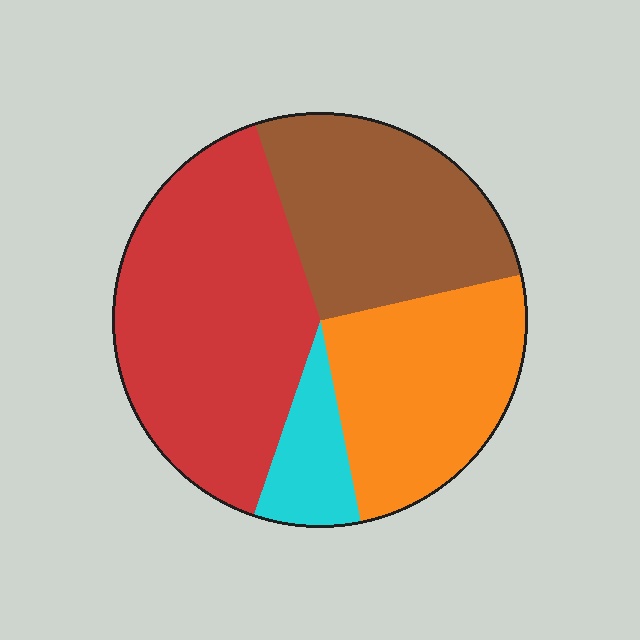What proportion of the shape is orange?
Orange takes up about one quarter (1/4) of the shape.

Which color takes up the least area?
Cyan, at roughly 10%.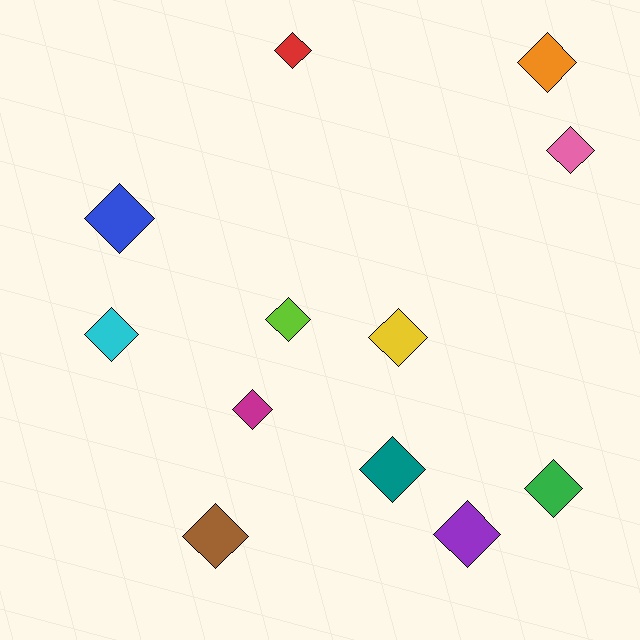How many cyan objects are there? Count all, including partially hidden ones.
There is 1 cyan object.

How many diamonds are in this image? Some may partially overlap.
There are 12 diamonds.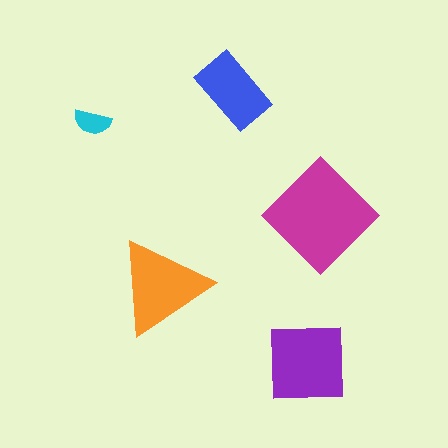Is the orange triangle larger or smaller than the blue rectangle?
Larger.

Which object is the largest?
The magenta diamond.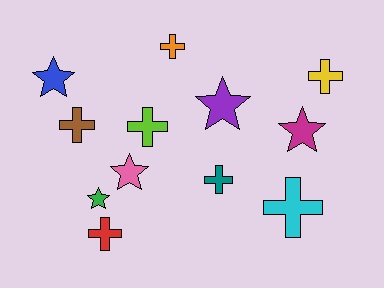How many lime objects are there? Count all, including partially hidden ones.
There is 1 lime object.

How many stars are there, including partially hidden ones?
There are 5 stars.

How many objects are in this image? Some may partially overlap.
There are 12 objects.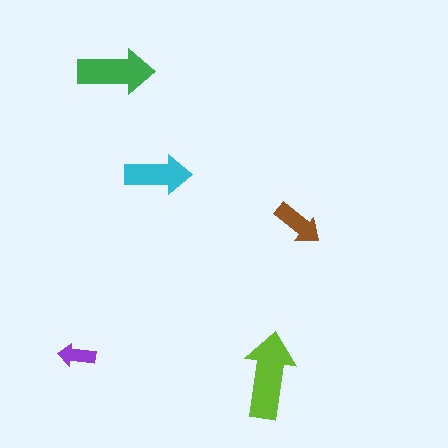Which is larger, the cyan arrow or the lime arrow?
The lime one.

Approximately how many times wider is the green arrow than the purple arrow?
About 2 times wider.